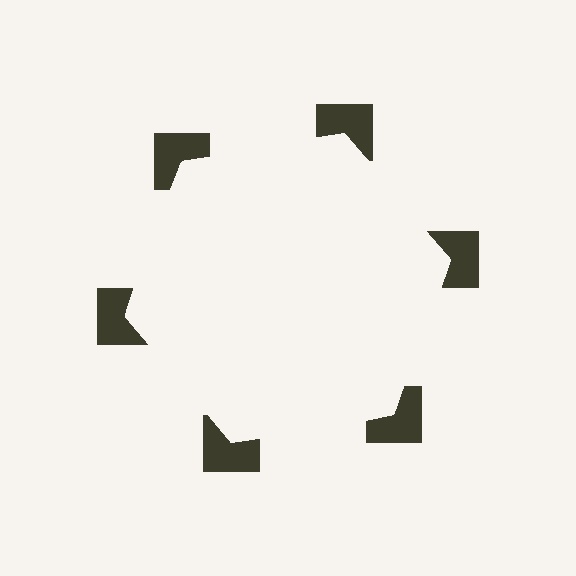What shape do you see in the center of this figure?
An illusory hexagon — its edges are inferred from the aligned wedge cuts in the notched squares, not physically drawn.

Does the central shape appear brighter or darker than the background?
It typically appears slightly brighter than the background, even though no actual brightness change is drawn.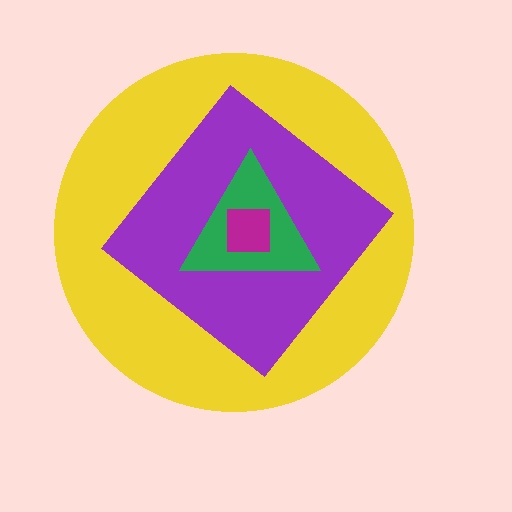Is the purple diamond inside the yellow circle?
Yes.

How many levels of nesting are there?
4.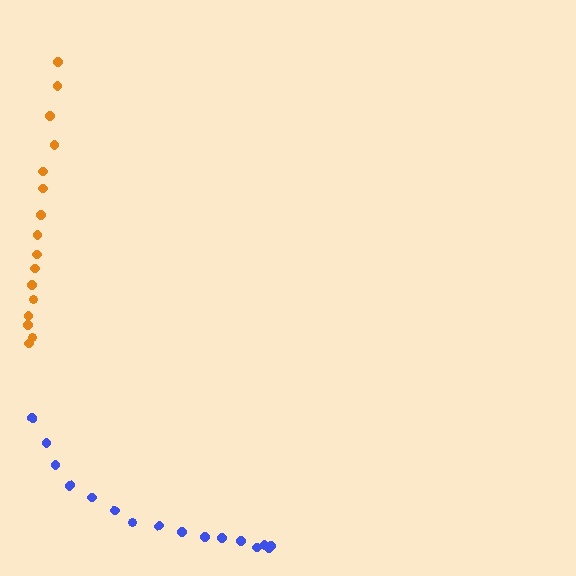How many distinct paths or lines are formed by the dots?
There are 2 distinct paths.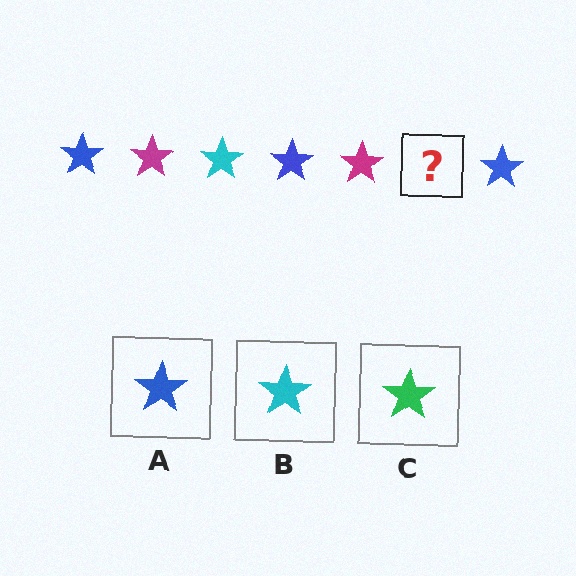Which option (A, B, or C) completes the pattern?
B.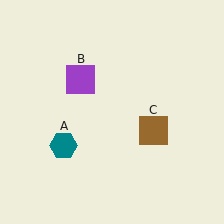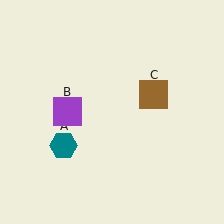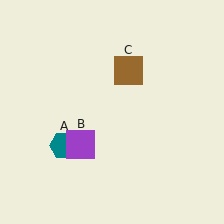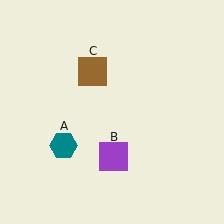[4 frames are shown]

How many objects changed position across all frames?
2 objects changed position: purple square (object B), brown square (object C).